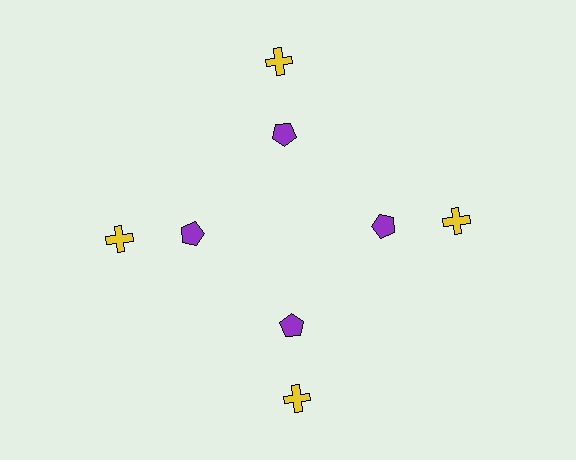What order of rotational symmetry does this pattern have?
This pattern has 4-fold rotational symmetry.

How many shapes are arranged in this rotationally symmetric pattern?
There are 8 shapes, arranged in 4 groups of 2.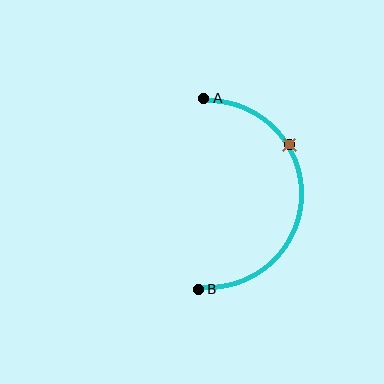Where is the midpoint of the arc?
The arc midpoint is the point on the curve farthest from the straight line joining A and B. It sits to the right of that line.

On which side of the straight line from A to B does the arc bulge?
The arc bulges to the right of the straight line connecting A and B.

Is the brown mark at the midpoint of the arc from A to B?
No. The brown mark lies on the arc but is closer to endpoint A. The arc midpoint would be at the point on the curve equidistant along the arc from both A and B.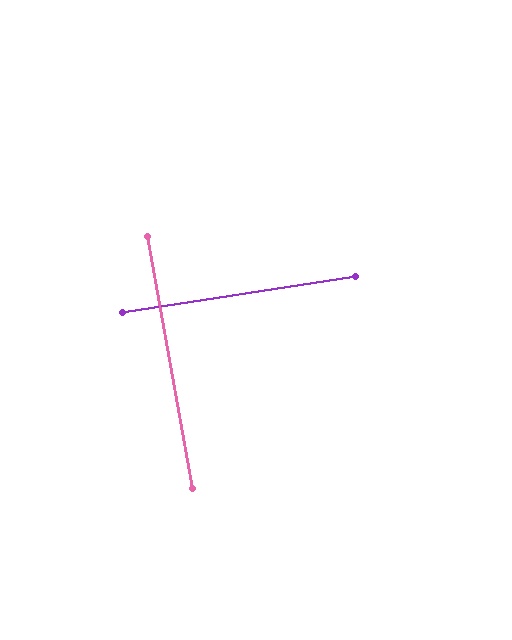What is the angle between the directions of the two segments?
Approximately 89 degrees.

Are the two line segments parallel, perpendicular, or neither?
Perpendicular — they meet at approximately 89°.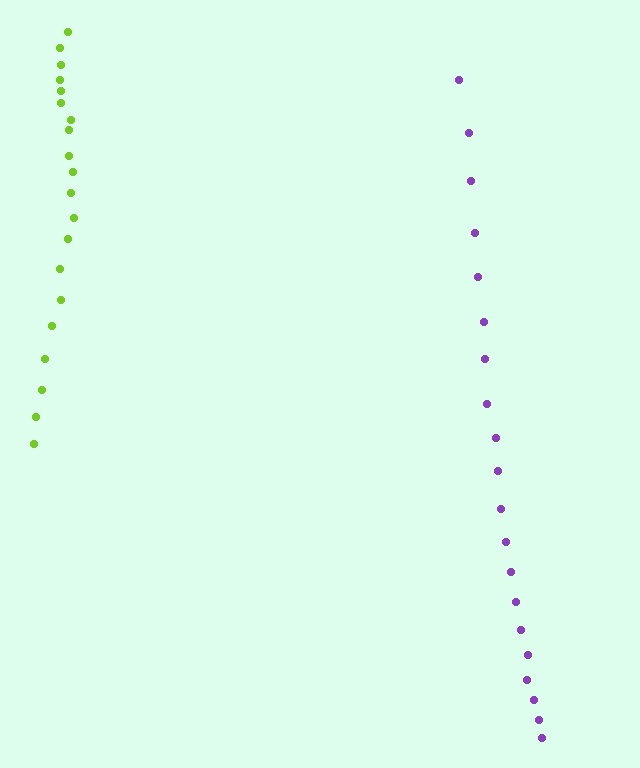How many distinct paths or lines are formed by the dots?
There are 2 distinct paths.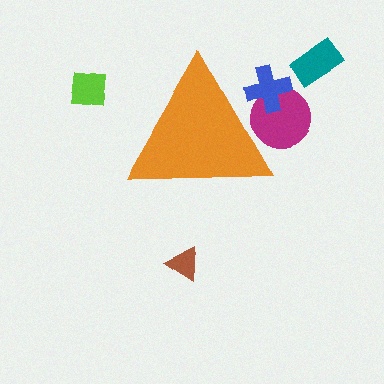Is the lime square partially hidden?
No, the lime square is fully visible.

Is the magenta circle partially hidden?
Yes, the magenta circle is partially hidden behind the orange triangle.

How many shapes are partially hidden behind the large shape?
2 shapes are partially hidden.